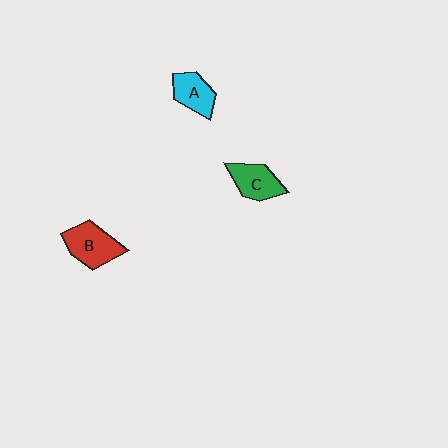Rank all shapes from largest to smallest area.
From largest to smallest: B (red), C (green), A (cyan).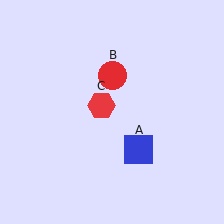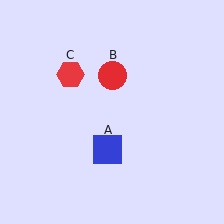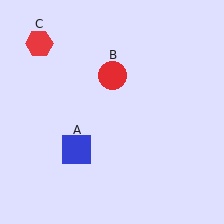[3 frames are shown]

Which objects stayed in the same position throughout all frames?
Red circle (object B) remained stationary.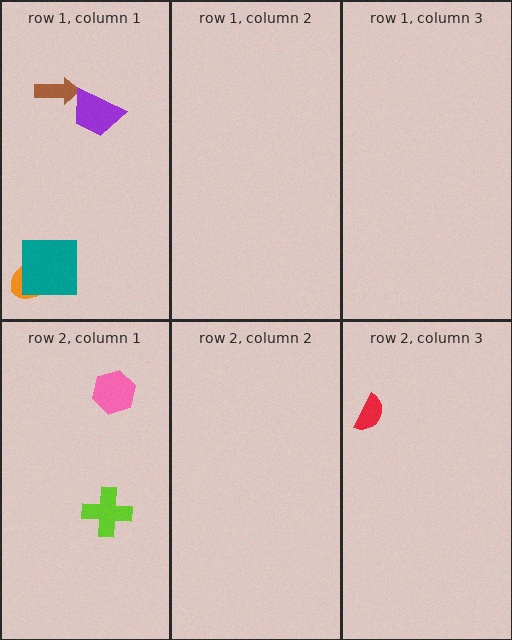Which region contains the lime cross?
The row 2, column 1 region.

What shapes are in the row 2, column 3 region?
The red semicircle.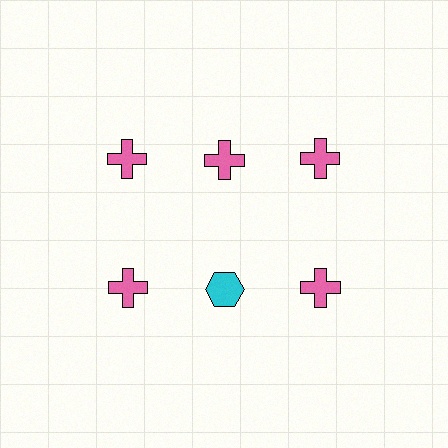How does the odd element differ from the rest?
It differs in both color (cyan instead of pink) and shape (hexagon instead of cross).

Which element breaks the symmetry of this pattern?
The cyan hexagon in the second row, second from left column breaks the symmetry. All other shapes are pink crosses.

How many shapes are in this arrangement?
There are 6 shapes arranged in a grid pattern.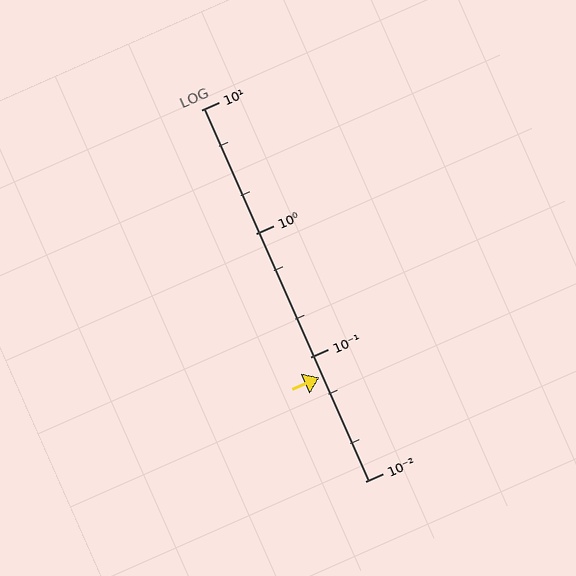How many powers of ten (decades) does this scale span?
The scale spans 3 decades, from 0.01 to 10.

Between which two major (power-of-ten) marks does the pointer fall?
The pointer is between 0.01 and 0.1.